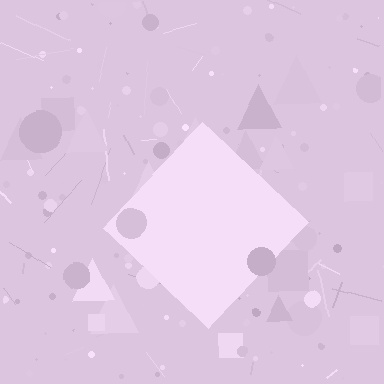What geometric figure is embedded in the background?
A diamond is embedded in the background.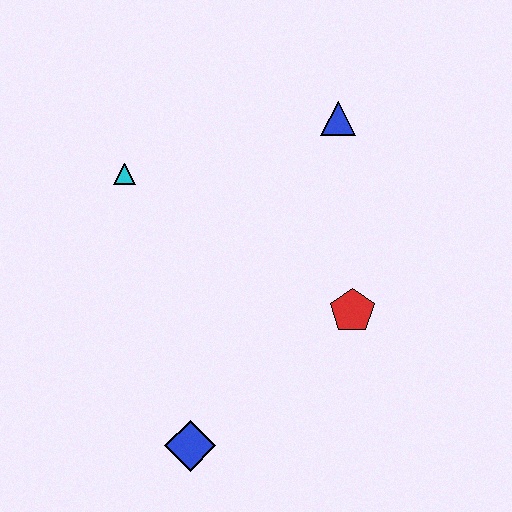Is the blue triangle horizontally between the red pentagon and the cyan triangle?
Yes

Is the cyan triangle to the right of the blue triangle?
No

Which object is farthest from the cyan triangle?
The blue diamond is farthest from the cyan triangle.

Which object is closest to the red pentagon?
The blue triangle is closest to the red pentagon.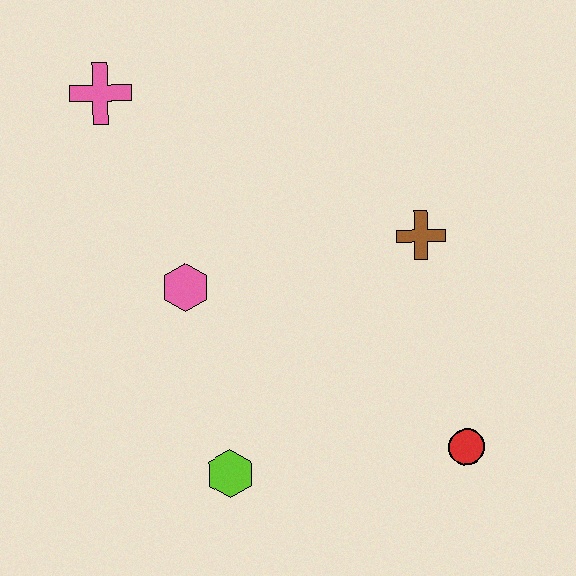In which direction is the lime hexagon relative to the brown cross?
The lime hexagon is below the brown cross.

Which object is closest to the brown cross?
The red circle is closest to the brown cross.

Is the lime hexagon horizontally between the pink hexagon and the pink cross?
No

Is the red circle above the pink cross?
No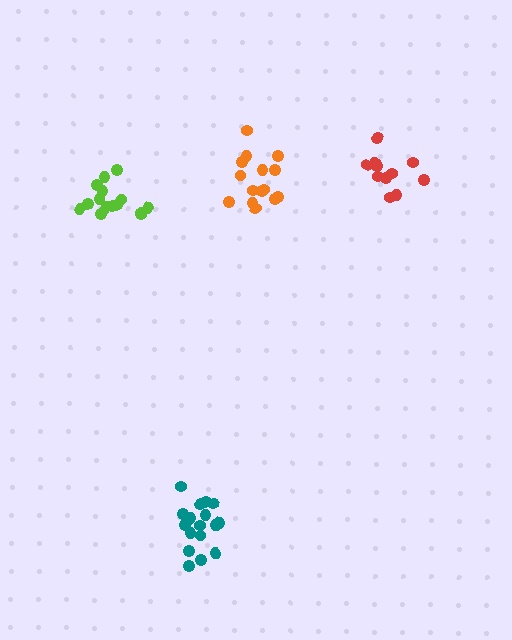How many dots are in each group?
Group 1: 16 dots, Group 2: 15 dots, Group 3: 12 dots, Group 4: 18 dots (61 total).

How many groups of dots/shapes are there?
There are 4 groups.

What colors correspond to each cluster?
The clusters are colored: lime, orange, red, teal.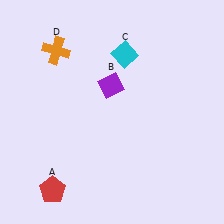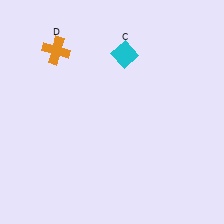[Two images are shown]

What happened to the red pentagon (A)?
The red pentagon (A) was removed in Image 2. It was in the bottom-left area of Image 1.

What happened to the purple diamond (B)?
The purple diamond (B) was removed in Image 2. It was in the top-left area of Image 1.